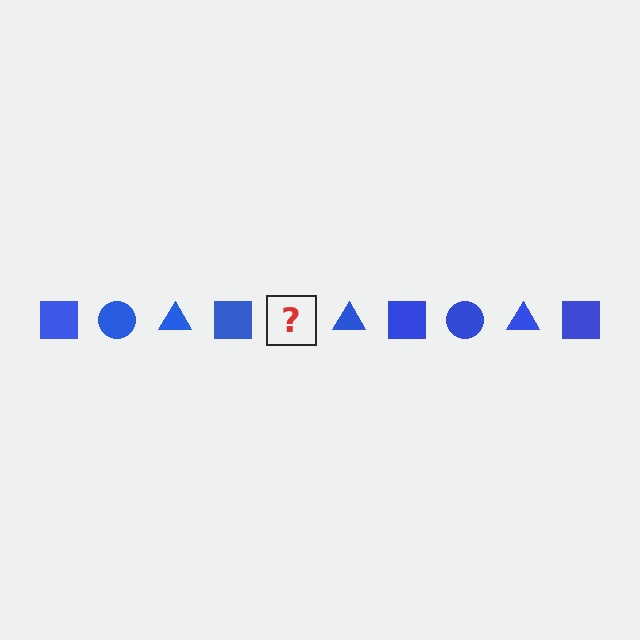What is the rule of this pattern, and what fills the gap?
The rule is that the pattern cycles through square, circle, triangle shapes in blue. The gap should be filled with a blue circle.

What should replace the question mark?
The question mark should be replaced with a blue circle.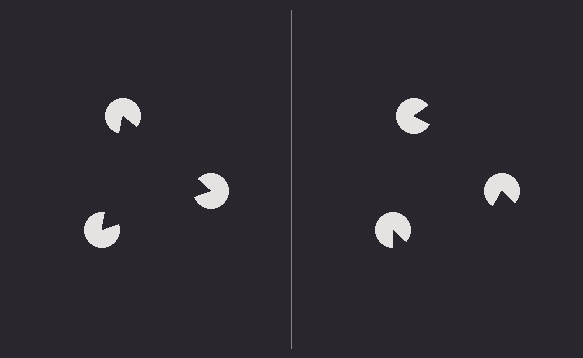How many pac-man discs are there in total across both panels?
6 — 3 on each side.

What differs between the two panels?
The pac-man discs are positioned identically on both sides; only the wedge orientations differ. On the left they align to a triangle; on the right they are misaligned.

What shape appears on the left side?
An illusory triangle.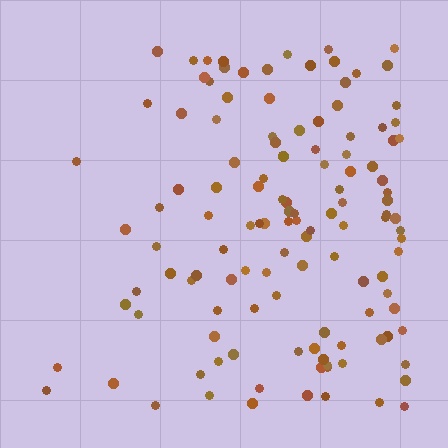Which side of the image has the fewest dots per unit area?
The left.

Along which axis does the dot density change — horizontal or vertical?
Horizontal.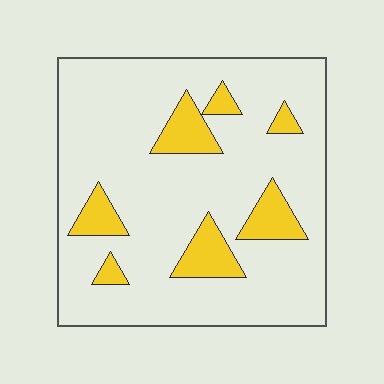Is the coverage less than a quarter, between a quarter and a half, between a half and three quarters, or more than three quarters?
Less than a quarter.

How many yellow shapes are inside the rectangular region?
7.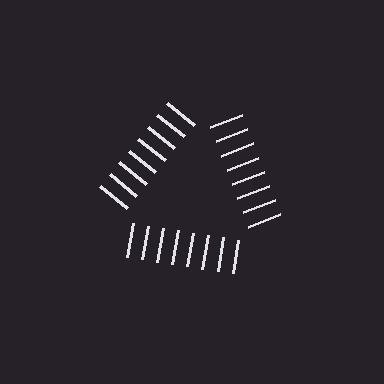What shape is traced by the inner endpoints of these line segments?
An illusory triangle — the line segments terminate on its edges but no continuous stroke is drawn.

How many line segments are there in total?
24 — 8 along each of the 3 edges.